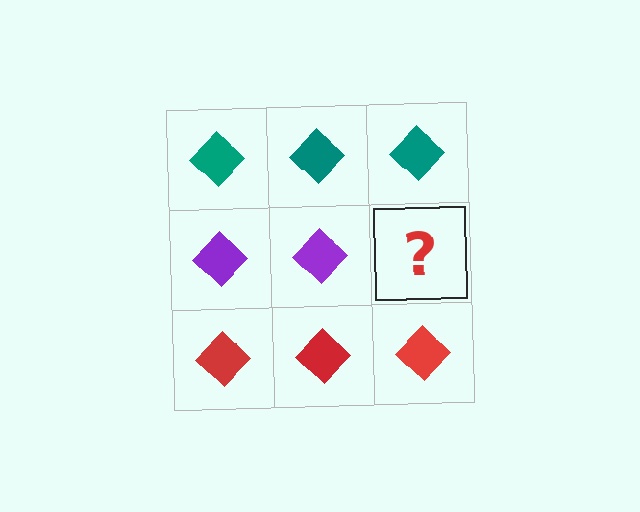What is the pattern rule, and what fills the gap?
The rule is that each row has a consistent color. The gap should be filled with a purple diamond.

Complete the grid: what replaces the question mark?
The question mark should be replaced with a purple diamond.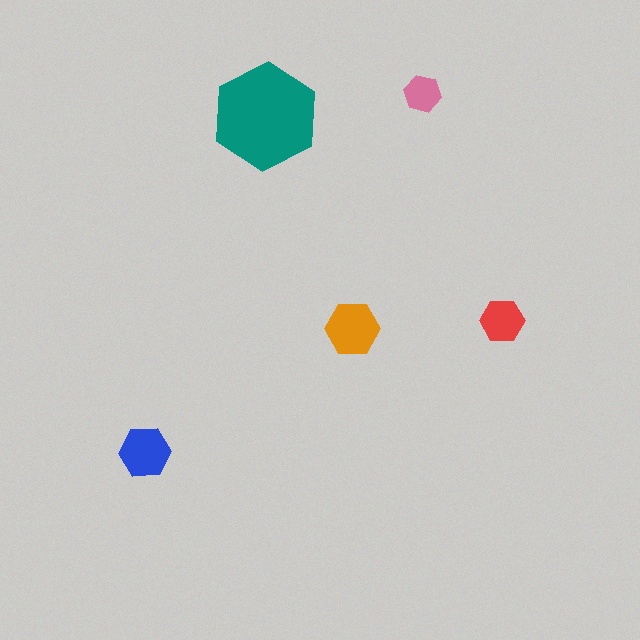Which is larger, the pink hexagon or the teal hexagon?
The teal one.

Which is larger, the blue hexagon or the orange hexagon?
The orange one.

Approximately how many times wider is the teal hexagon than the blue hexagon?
About 2 times wider.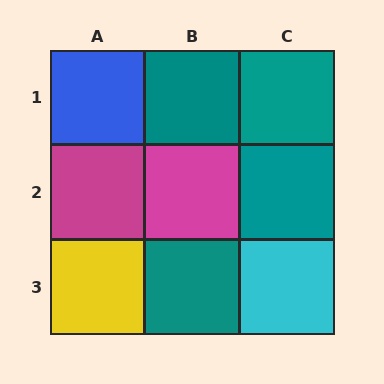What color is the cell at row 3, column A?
Yellow.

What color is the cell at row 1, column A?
Blue.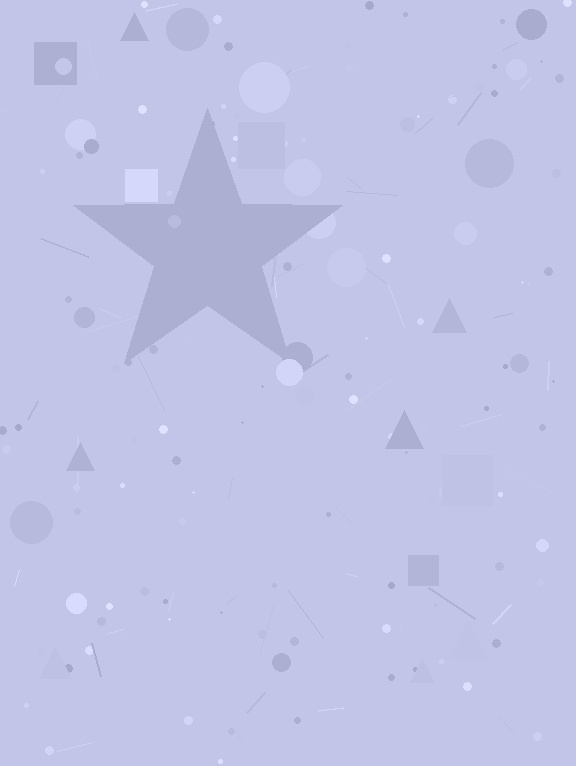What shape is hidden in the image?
A star is hidden in the image.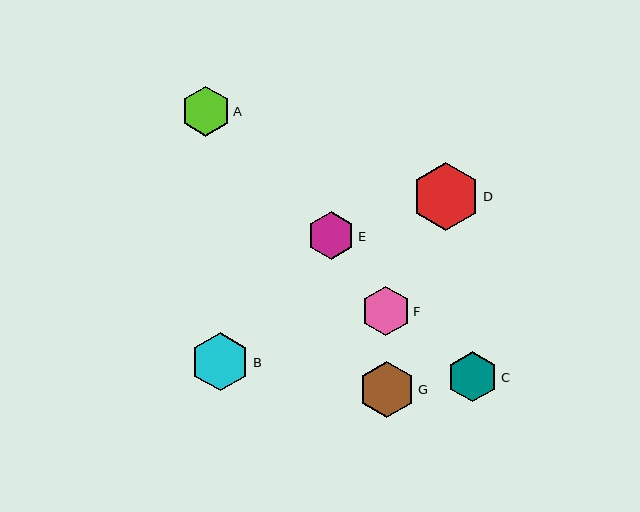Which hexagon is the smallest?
Hexagon E is the smallest with a size of approximately 48 pixels.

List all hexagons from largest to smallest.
From largest to smallest: D, B, G, C, A, F, E.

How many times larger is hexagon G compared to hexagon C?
Hexagon G is approximately 1.1 times the size of hexagon C.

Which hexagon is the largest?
Hexagon D is the largest with a size of approximately 67 pixels.